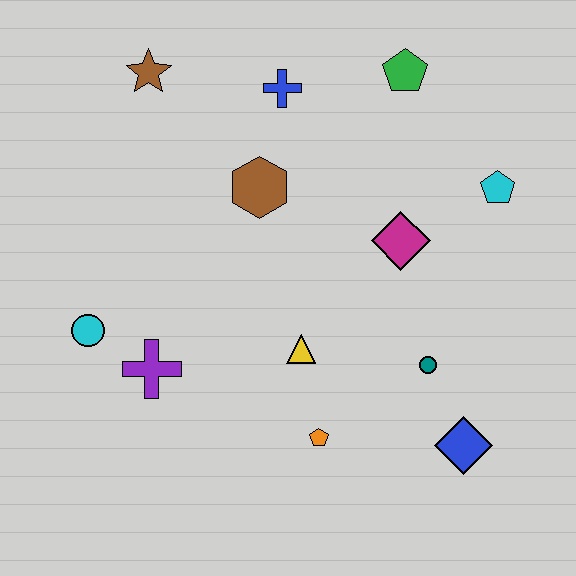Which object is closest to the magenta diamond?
The cyan pentagon is closest to the magenta diamond.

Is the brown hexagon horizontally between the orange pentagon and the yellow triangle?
No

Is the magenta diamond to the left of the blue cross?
No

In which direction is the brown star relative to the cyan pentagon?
The brown star is to the left of the cyan pentagon.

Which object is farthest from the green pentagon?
The cyan circle is farthest from the green pentagon.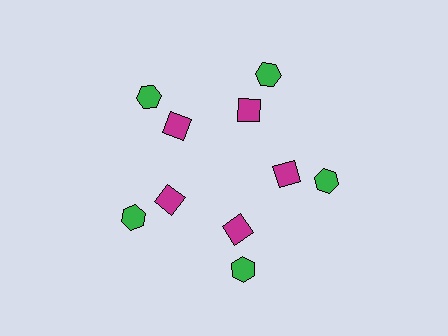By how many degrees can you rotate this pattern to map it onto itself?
The pattern maps onto itself every 72 degrees of rotation.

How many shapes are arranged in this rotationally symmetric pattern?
There are 10 shapes, arranged in 5 groups of 2.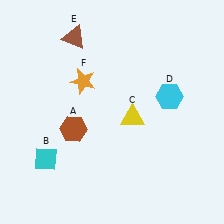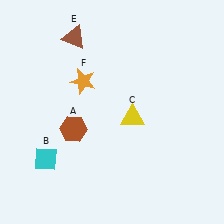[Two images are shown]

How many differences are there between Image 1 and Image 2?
There is 1 difference between the two images.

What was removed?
The cyan hexagon (D) was removed in Image 2.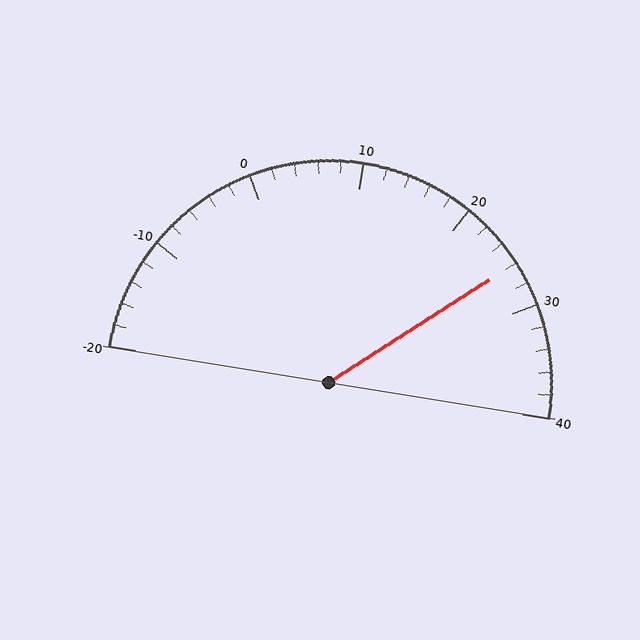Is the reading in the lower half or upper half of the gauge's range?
The reading is in the upper half of the range (-20 to 40).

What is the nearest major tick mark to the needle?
The nearest major tick mark is 30.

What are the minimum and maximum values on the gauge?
The gauge ranges from -20 to 40.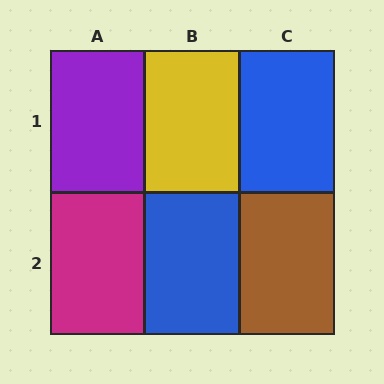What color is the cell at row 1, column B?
Yellow.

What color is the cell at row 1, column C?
Blue.